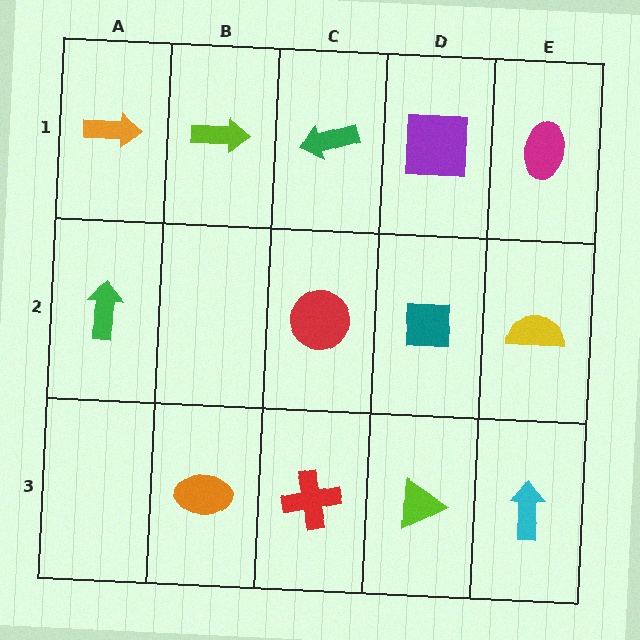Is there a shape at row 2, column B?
No, that cell is empty.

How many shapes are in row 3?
4 shapes.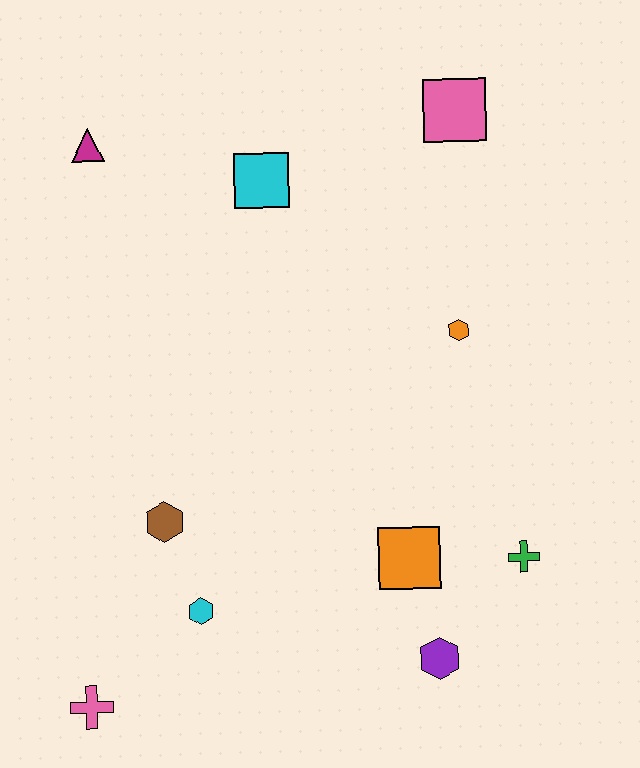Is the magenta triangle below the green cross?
No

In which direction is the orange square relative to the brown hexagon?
The orange square is to the right of the brown hexagon.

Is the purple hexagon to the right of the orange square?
Yes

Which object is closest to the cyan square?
The magenta triangle is closest to the cyan square.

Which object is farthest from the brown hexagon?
The pink square is farthest from the brown hexagon.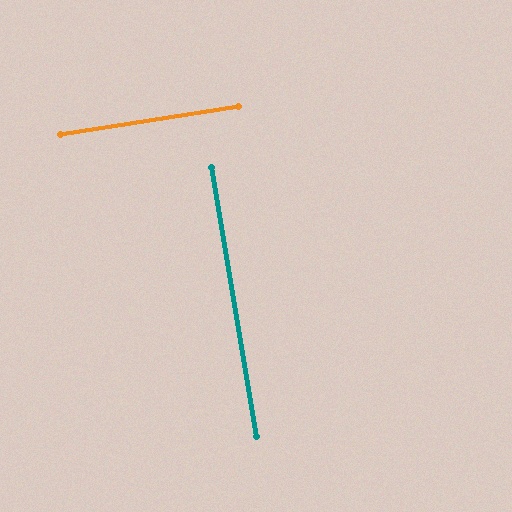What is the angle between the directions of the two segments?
Approximately 90 degrees.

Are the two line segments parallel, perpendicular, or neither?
Perpendicular — they meet at approximately 90°.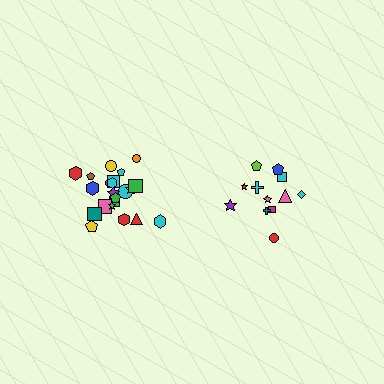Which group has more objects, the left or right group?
The left group.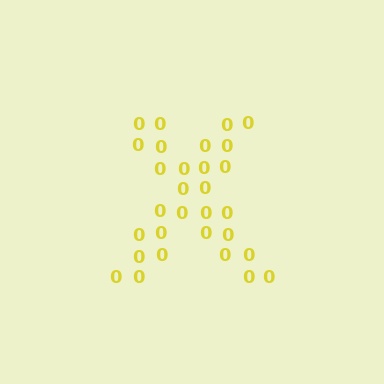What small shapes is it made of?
It is made of small digit 0's.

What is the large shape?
The large shape is the letter X.